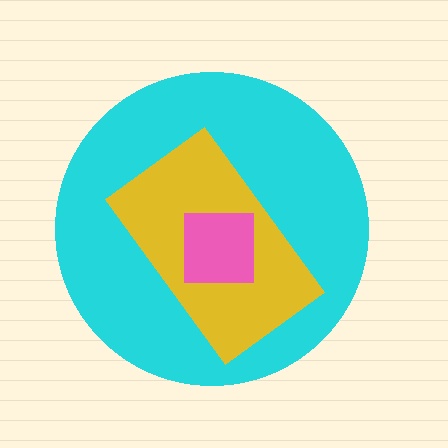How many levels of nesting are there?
3.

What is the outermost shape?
The cyan circle.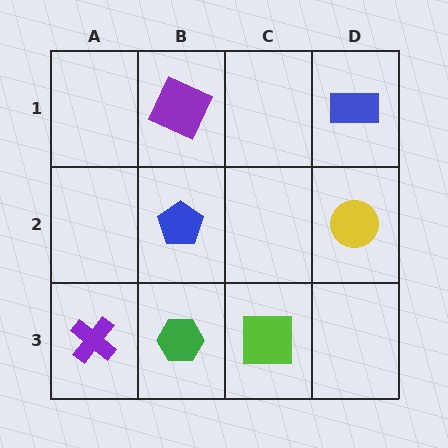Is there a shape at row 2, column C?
No, that cell is empty.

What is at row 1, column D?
A blue rectangle.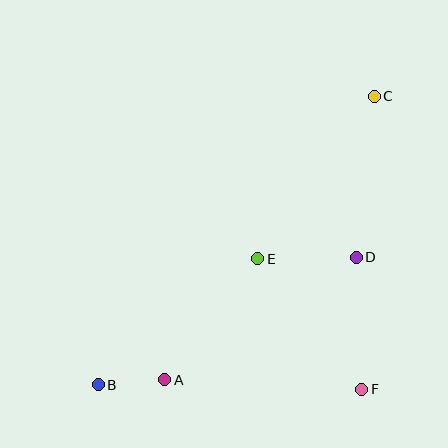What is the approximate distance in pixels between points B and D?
The distance between B and D is approximately 288 pixels.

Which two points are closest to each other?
Points A and B are closest to each other.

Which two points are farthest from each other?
Points B and C are farthest from each other.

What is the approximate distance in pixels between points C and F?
The distance between C and F is approximately 293 pixels.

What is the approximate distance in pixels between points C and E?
The distance between C and E is approximately 200 pixels.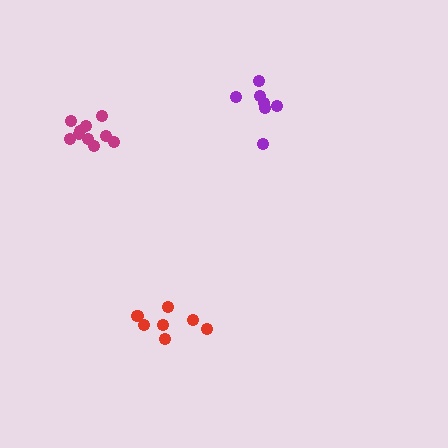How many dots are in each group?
Group 1: 7 dots, Group 2: 10 dots, Group 3: 7 dots (24 total).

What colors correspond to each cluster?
The clusters are colored: red, magenta, purple.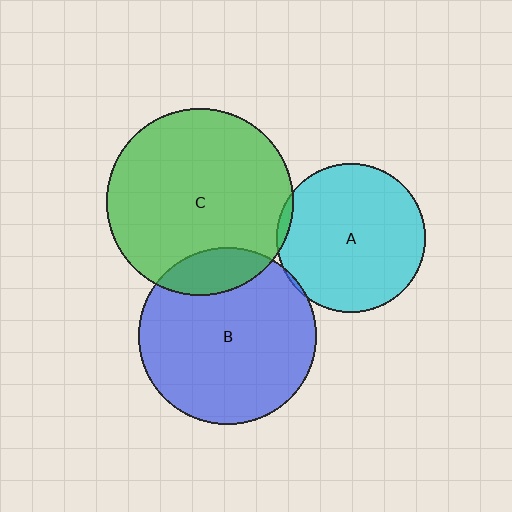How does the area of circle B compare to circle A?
Approximately 1.4 times.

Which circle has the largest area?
Circle C (green).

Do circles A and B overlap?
Yes.